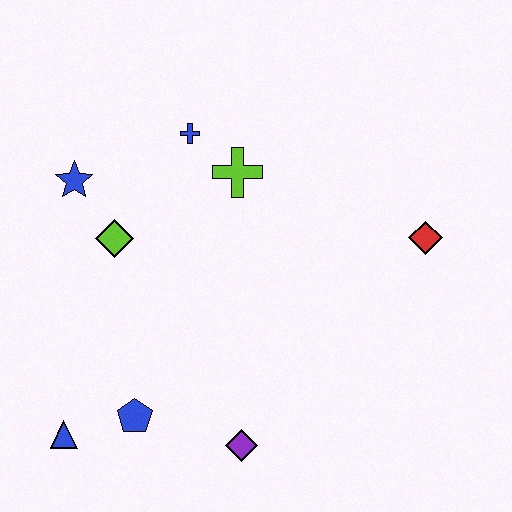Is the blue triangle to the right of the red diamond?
No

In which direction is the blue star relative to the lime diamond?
The blue star is above the lime diamond.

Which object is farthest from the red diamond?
The blue triangle is farthest from the red diamond.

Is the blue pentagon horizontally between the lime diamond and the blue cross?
Yes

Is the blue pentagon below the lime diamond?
Yes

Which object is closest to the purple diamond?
The blue pentagon is closest to the purple diamond.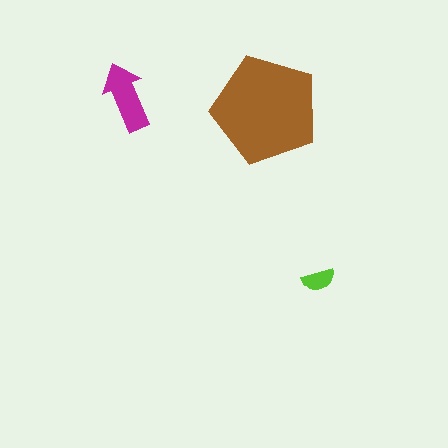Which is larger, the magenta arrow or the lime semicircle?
The magenta arrow.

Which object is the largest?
The brown pentagon.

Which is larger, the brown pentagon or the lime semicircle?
The brown pentagon.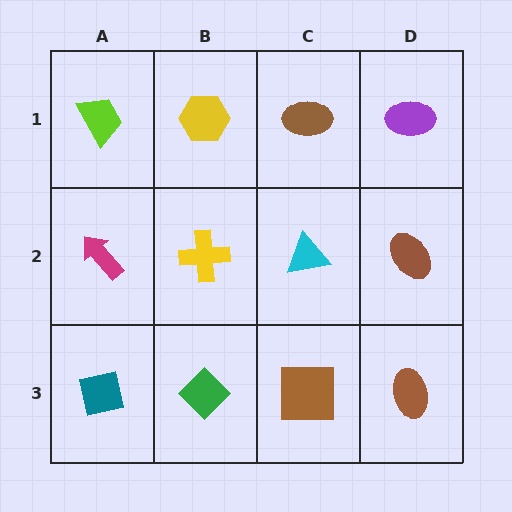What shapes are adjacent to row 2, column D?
A purple ellipse (row 1, column D), a brown ellipse (row 3, column D), a cyan triangle (row 2, column C).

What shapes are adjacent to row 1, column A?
A magenta arrow (row 2, column A), a yellow hexagon (row 1, column B).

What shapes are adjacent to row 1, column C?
A cyan triangle (row 2, column C), a yellow hexagon (row 1, column B), a purple ellipse (row 1, column D).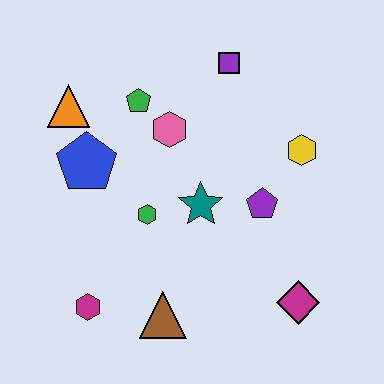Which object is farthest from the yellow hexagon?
The magenta hexagon is farthest from the yellow hexagon.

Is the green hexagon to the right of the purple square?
No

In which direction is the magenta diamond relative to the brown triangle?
The magenta diamond is to the right of the brown triangle.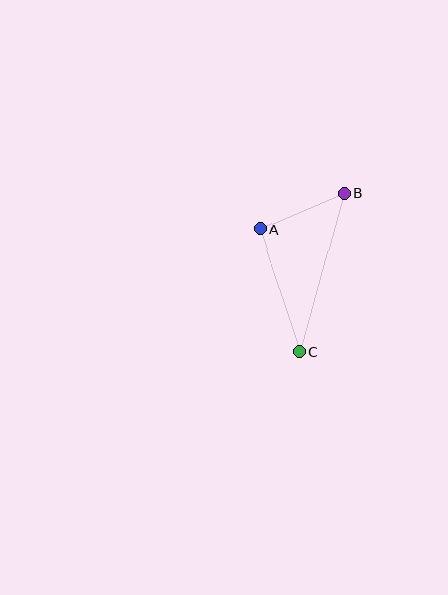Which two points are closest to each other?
Points A and B are closest to each other.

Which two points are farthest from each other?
Points B and C are farthest from each other.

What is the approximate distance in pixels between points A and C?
The distance between A and C is approximately 129 pixels.